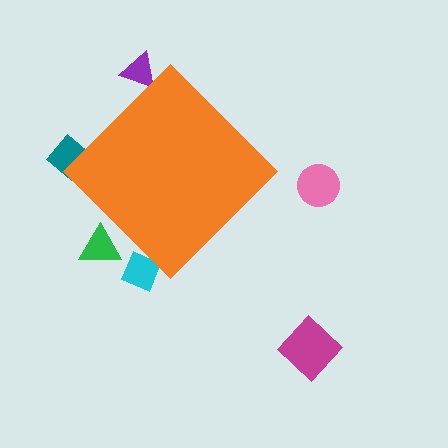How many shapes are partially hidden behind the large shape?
4 shapes are partially hidden.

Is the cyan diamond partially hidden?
Yes, the cyan diamond is partially hidden behind the orange diamond.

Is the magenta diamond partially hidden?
No, the magenta diamond is fully visible.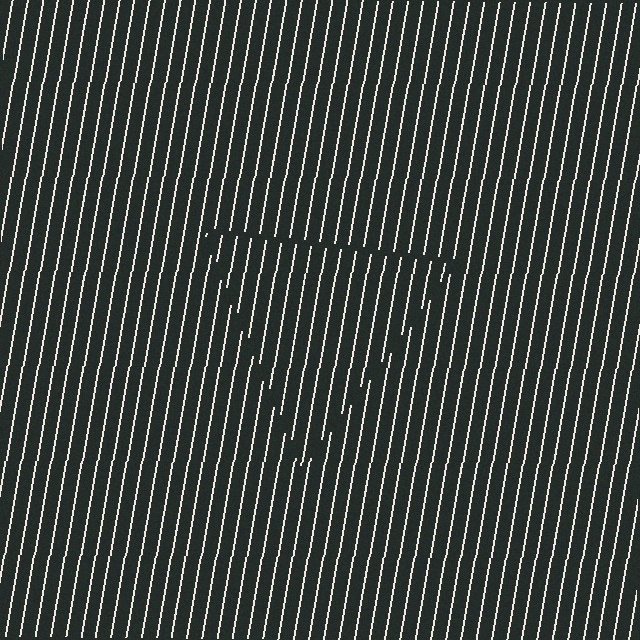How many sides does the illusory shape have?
3 sides — the line-ends trace a triangle.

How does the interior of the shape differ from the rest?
The interior of the shape contains the same grating, shifted by half a period — the contour is defined by the phase discontinuity where line-ends from the inner and outer gratings abut.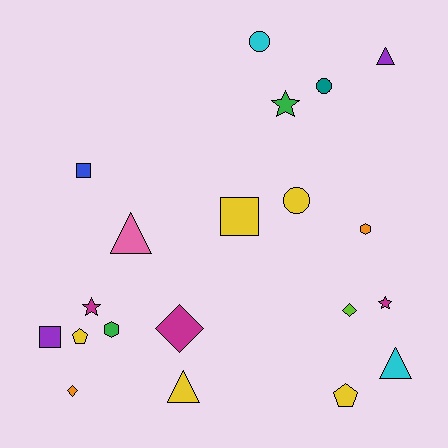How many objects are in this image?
There are 20 objects.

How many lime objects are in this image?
There is 1 lime object.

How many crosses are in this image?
There are no crosses.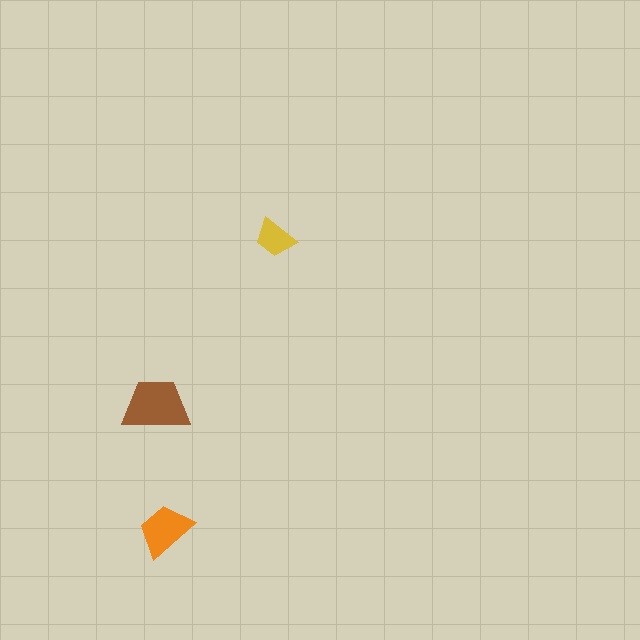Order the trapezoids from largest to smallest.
the brown one, the orange one, the yellow one.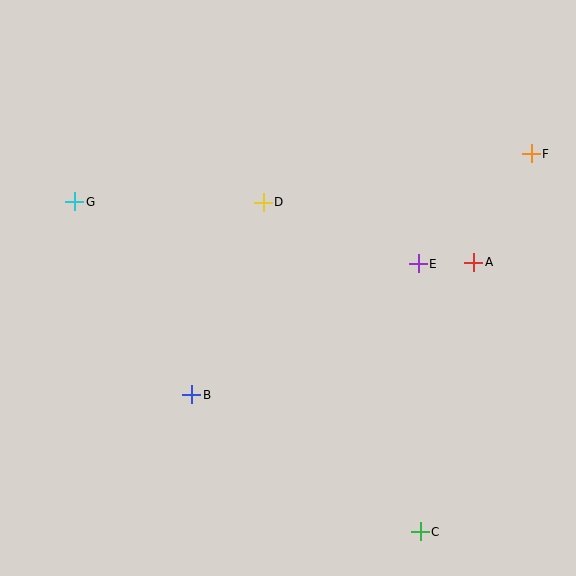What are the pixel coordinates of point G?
Point G is at (75, 202).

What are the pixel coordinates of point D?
Point D is at (263, 202).